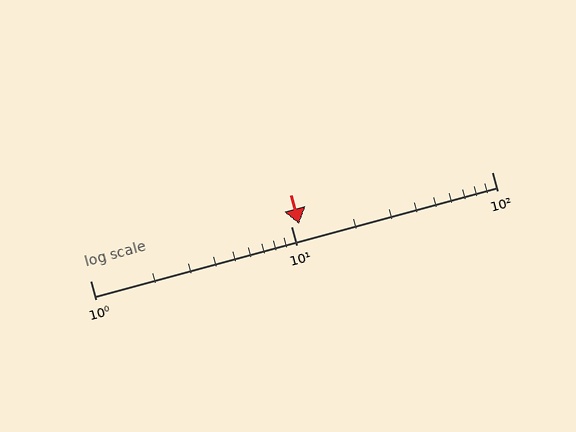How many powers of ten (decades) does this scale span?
The scale spans 2 decades, from 1 to 100.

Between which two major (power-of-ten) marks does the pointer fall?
The pointer is between 10 and 100.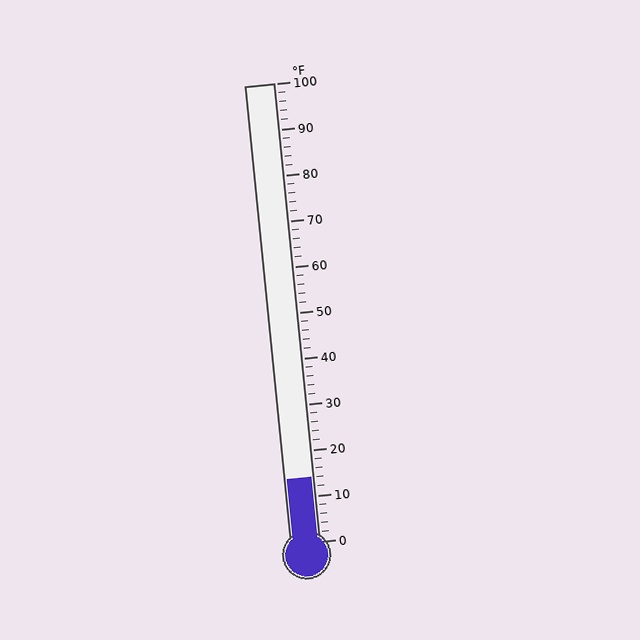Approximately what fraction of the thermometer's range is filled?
The thermometer is filled to approximately 15% of its range.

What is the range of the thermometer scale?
The thermometer scale ranges from 0°F to 100°F.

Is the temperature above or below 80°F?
The temperature is below 80°F.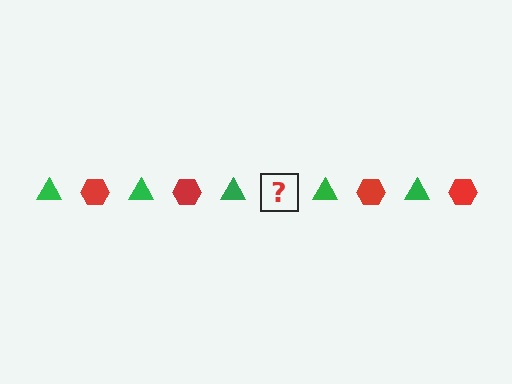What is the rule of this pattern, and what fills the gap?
The rule is that the pattern alternates between green triangle and red hexagon. The gap should be filled with a red hexagon.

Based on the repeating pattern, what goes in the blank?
The blank should be a red hexagon.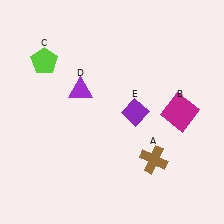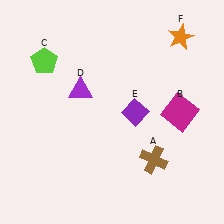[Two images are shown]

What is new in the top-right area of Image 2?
An orange star (F) was added in the top-right area of Image 2.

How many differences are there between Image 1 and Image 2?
There is 1 difference between the two images.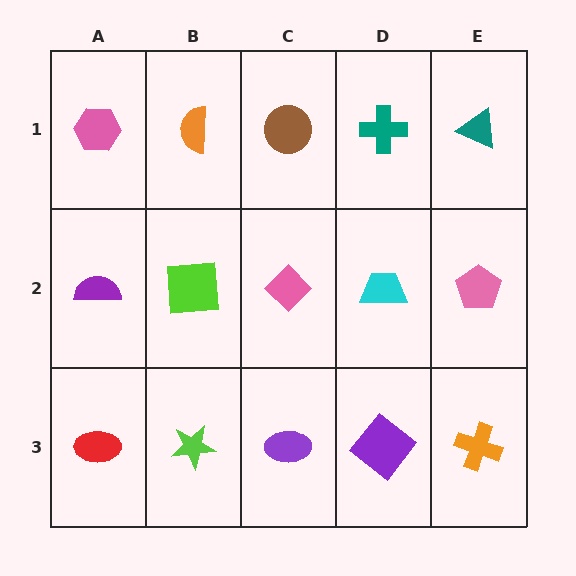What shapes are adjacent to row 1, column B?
A lime square (row 2, column B), a pink hexagon (row 1, column A), a brown circle (row 1, column C).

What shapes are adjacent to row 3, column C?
A pink diamond (row 2, column C), a lime star (row 3, column B), a purple diamond (row 3, column D).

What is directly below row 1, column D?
A cyan trapezoid.